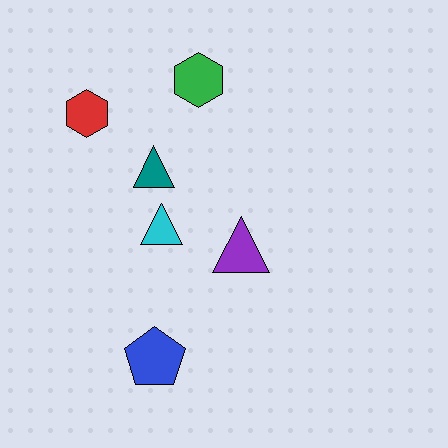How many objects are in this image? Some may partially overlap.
There are 6 objects.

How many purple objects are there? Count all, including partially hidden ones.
There is 1 purple object.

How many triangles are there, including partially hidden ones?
There are 3 triangles.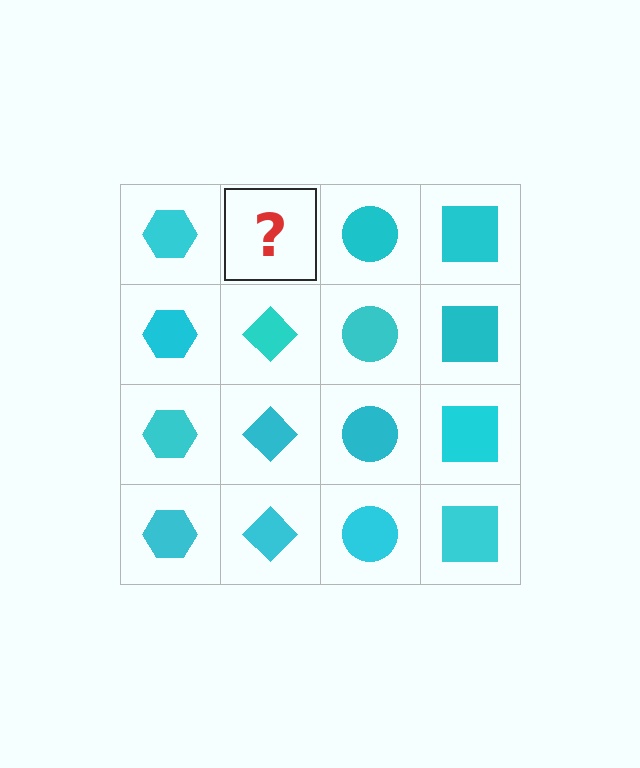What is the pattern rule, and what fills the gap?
The rule is that each column has a consistent shape. The gap should be filled with a cyan diamond.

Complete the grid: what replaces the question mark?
The question mark should be replaced with a cyan diamond.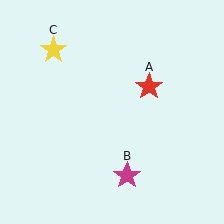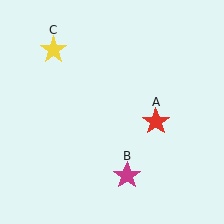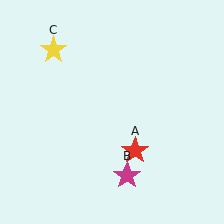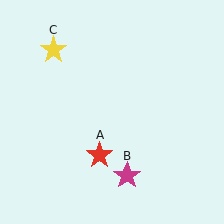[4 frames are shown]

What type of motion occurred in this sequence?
The red star (object A) rotated clockwise around the center of the scene.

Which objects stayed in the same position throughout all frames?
Magenta star (object B) and yellow star (object C) remained stationary.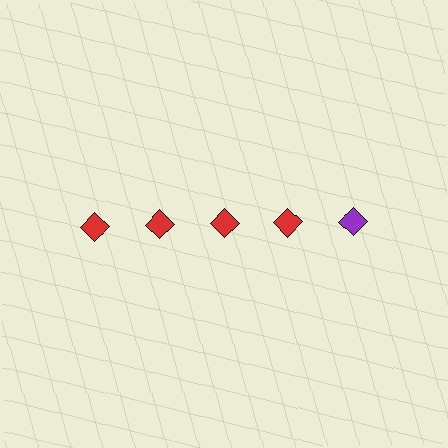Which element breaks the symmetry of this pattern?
The purple diamond in the top row, rightmost column breaks the symmetry. All other shapes are red diamonds.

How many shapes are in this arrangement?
There are 5 shapes arranged in a grid pattern.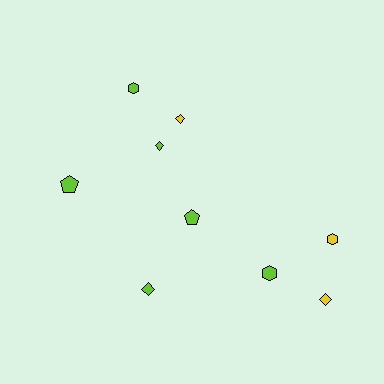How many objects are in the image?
There are 9 objects.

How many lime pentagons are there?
There are 2 lime pentagons.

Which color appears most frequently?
Lime, with 6 objects.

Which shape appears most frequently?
Diamond, with 4 objects.